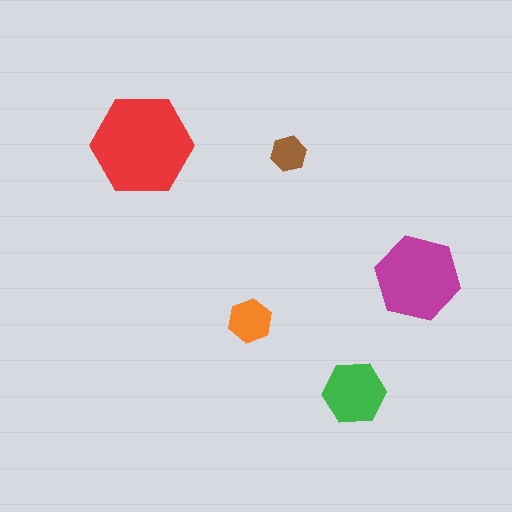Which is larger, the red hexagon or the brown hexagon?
The red one.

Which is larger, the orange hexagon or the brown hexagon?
The orange one.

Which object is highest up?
The red hexagon is topmost.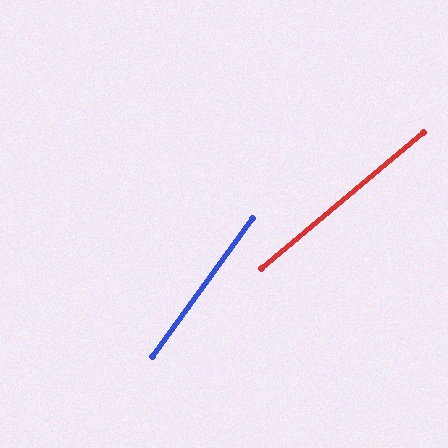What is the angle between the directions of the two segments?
Approximately 14 degrees.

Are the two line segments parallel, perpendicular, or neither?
Neither parallel nor perpendicular — they differ by about 14°.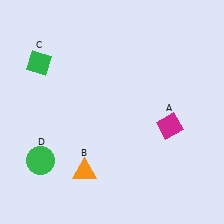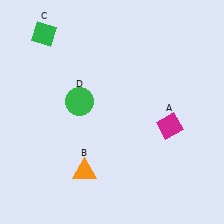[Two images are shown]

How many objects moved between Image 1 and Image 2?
2 objects moved between the two images.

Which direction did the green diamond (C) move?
The green diamond (C) moved up.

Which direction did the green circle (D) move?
The green circle (D) moved up.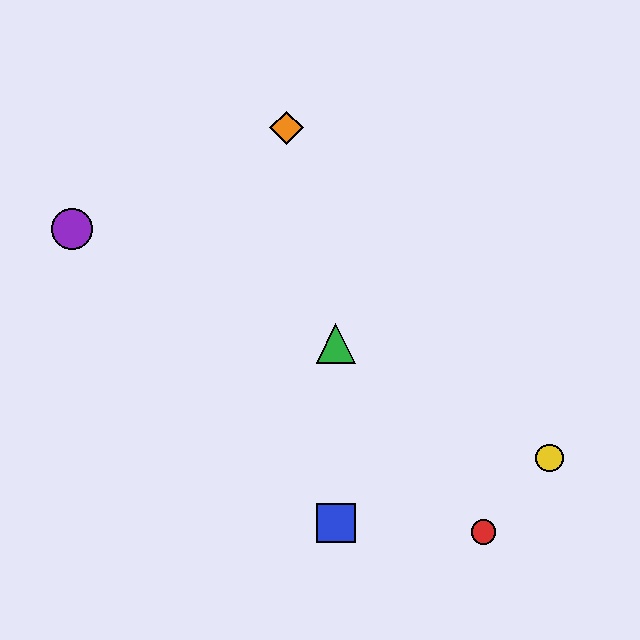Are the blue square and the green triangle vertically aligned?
Yes, both are at x≈336.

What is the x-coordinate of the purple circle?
The purple circle is at x≈72.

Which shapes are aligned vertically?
The blue square, the green triangle are aligned vertically.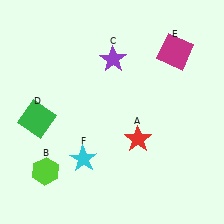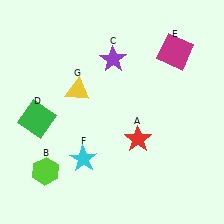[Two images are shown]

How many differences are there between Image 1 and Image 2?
There is 1 difference between the two images.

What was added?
A yellow triangle (G) was added in Image 2.